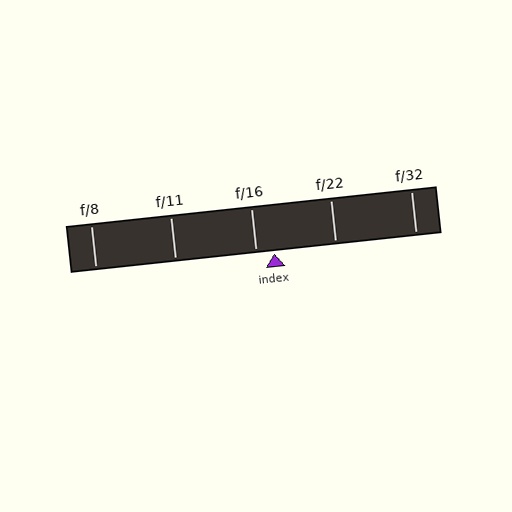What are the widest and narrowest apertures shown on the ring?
The widest aperture shown is f/8 and the narrowest is f/32.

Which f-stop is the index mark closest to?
The index mark is closest to f/16.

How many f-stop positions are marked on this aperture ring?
There are 5 f-stop positions marked.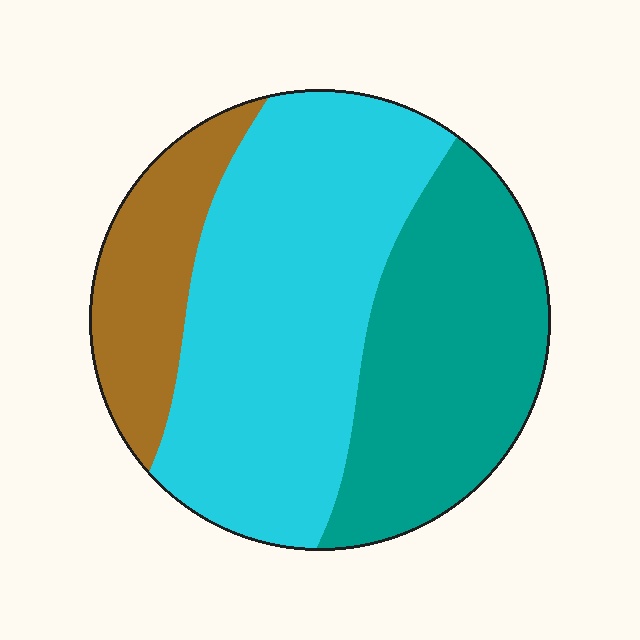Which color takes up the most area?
Cyan, at roughly 50%.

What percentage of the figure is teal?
Teal covers 34% of the figure.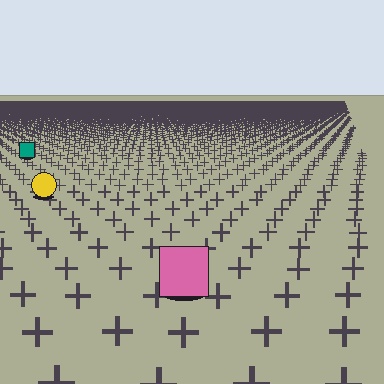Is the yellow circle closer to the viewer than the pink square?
No. The pink square is closer — you can tell from the texture gradient: the ground texture is coarser near it.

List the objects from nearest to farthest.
From nearest to farthest: the pink square, the yellow circle, the teal square.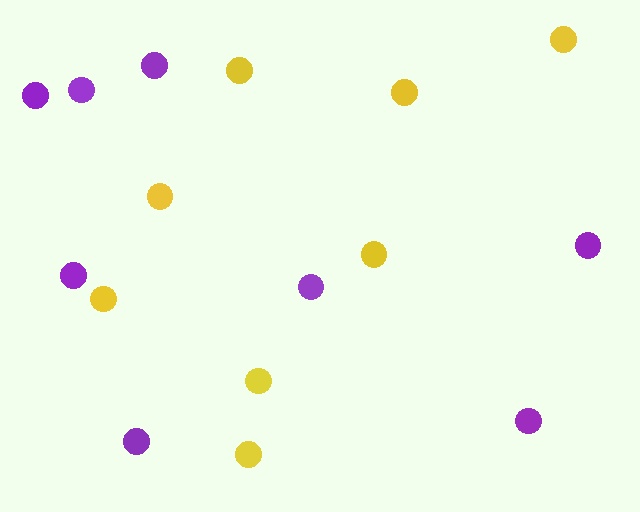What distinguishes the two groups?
There are 2 groups: one group of yellow circles (8) and one group of purple circles (8).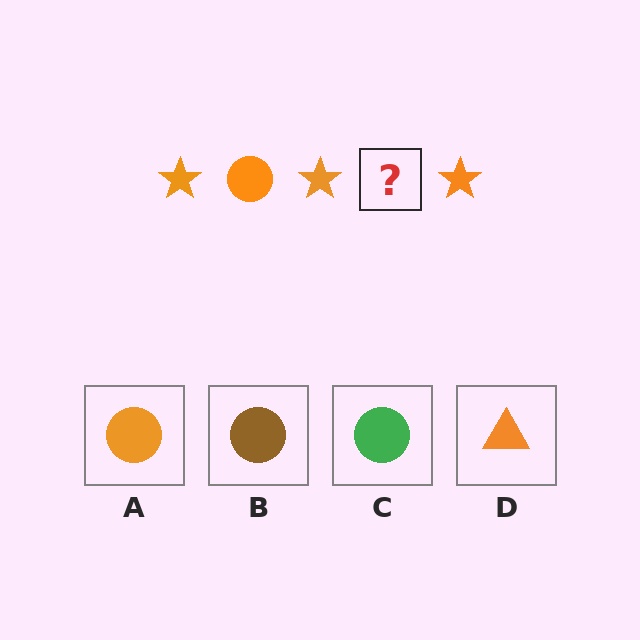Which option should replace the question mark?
Option A.